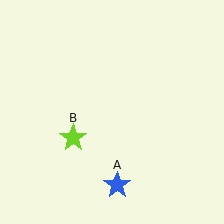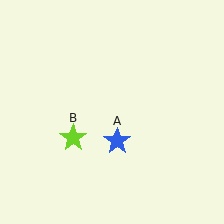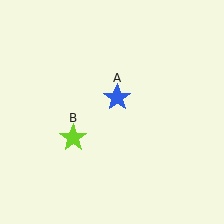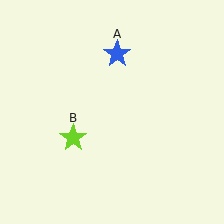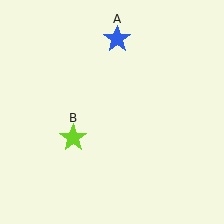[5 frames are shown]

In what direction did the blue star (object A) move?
The blue star (object A) moved up.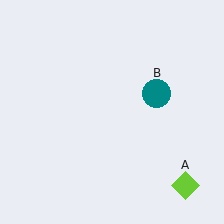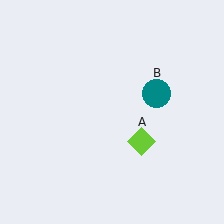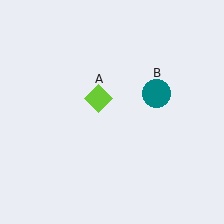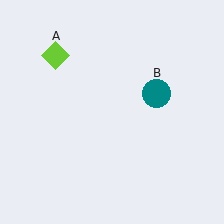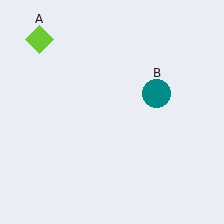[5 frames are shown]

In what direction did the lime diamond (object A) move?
The lime diamond (object A) moved up and to the left.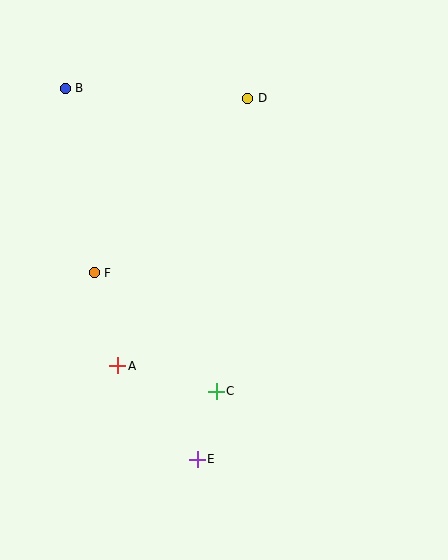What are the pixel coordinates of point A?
Point A is at (118, 366).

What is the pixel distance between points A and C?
The distance between A and C is 101 pixels.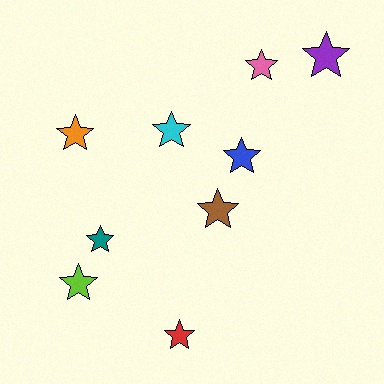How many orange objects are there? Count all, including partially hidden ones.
There is 1 orange object.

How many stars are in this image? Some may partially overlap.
There are 9 stars.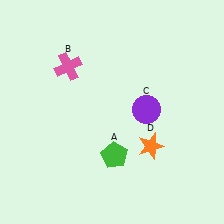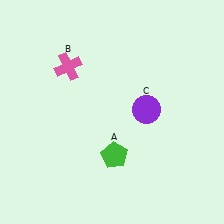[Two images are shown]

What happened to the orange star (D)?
The orange star (D) was removed in Image 2. It was in the bottom-right area of Image 1.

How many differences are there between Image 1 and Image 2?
There is 1 difference between the two images.